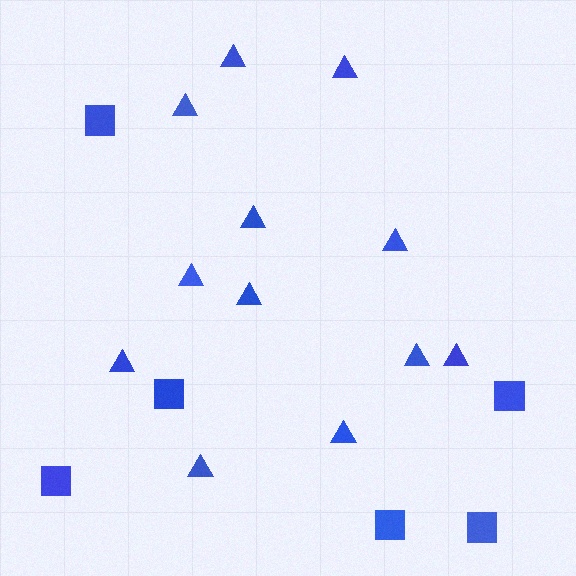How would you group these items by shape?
There are 2 groups: one group of squares (6) and one group of triangles (12).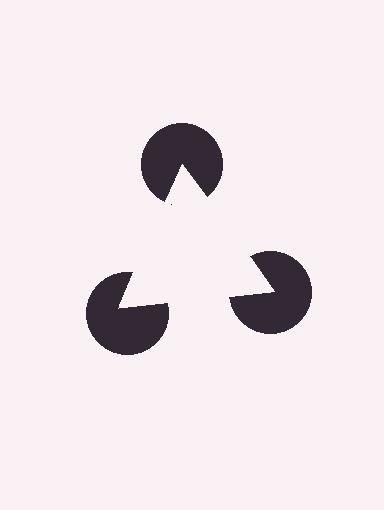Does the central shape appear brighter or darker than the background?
It typically appears slightly brighter than the background, even though no actual brightness change is drawn.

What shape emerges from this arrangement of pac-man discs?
An illusory triangle — its edges are inferred from the aligned wedge cuts in the pac-man discs, not physically drawn.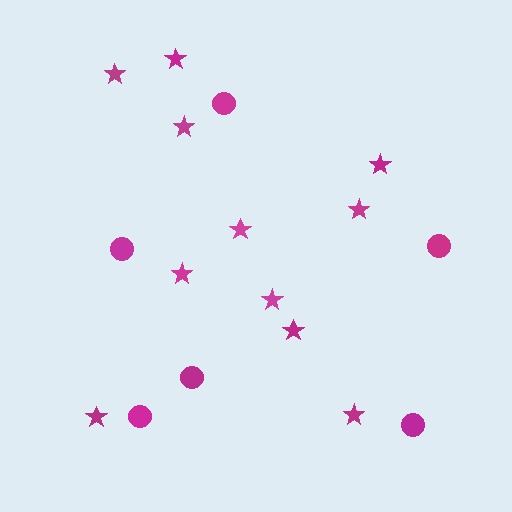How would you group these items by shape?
There are 2 groups: one group of stars (11) and one group of circles (6).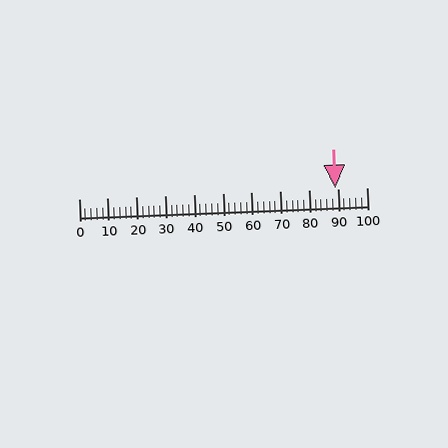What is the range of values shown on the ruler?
The ruler shows values from 0 to 100.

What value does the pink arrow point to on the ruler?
The pink arrow points to approximately 89.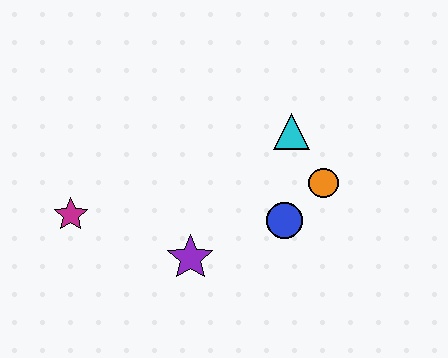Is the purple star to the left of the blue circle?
Yes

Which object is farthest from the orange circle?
The magenta star is farthest from the orange circle.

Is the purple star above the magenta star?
No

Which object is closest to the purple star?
The blue circle is closest to the purple star.